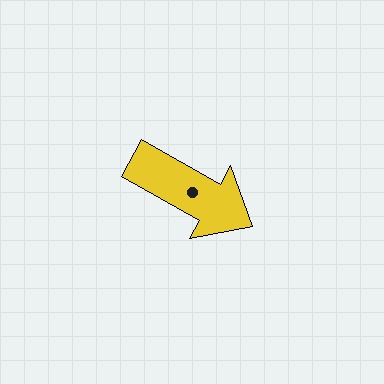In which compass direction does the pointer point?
Southeast.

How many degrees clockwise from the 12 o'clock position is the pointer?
Approximately 119 degrees.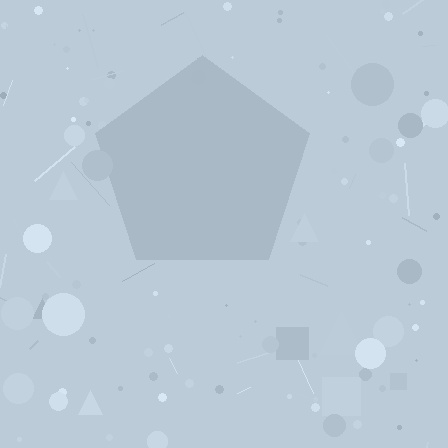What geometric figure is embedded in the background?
A pentagon is embedded in the background.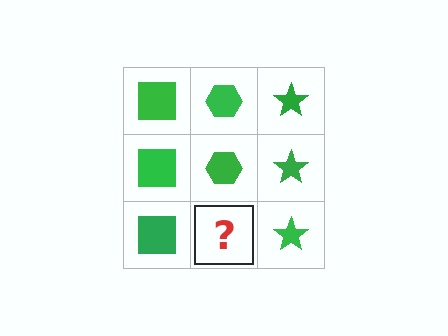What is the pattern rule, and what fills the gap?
The rule is that each column has a consistent shape. The gap should be filled with a green hexagon.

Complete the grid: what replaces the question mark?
The question mark should be replaced with a green hexagon.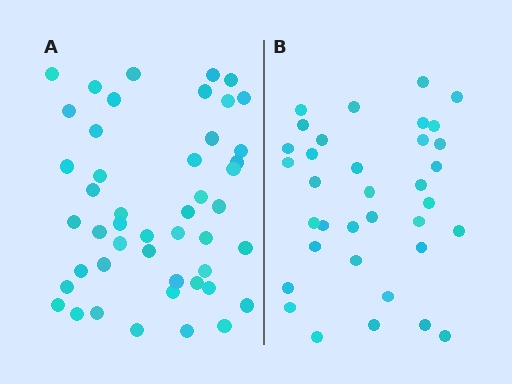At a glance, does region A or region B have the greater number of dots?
Region A (the left region) has more dots.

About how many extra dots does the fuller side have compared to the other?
Region A has roughly 12 or so more dots than region B.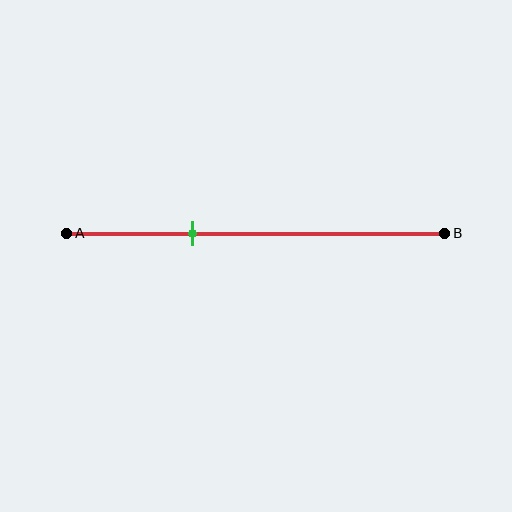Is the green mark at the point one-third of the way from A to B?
Yes, the mark is approximately at the one-third point.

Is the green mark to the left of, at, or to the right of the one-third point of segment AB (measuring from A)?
The green mark is approximately at the one-third point of segment AB.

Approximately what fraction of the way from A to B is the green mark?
The green mark is approximately 35% of the way from A to B.